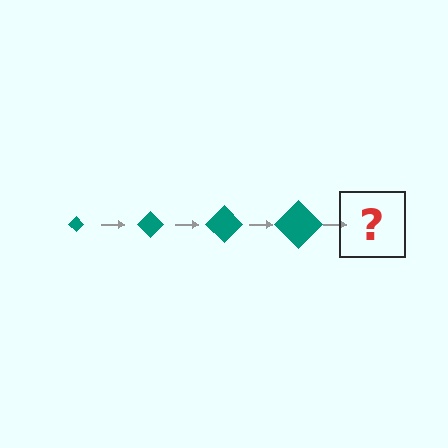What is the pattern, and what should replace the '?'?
The pattern is that the diamond gets progressively larger each step. The '?' should be a teal diamond, larger than the previous one.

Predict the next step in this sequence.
The next step is a teal diamond, larger than the previous one.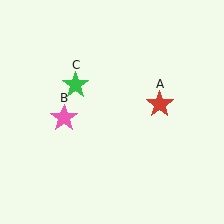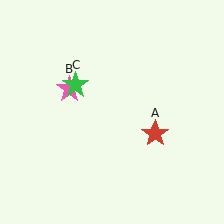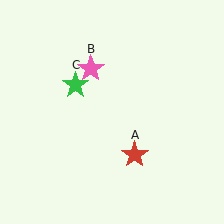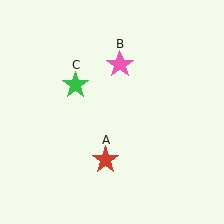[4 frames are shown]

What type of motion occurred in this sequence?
The red star (object A), pink star (object B) rotated clockwise around the center of the scene.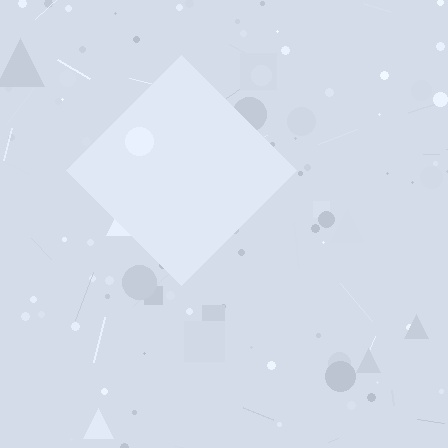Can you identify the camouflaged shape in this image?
The camouflaged shape is a diamond.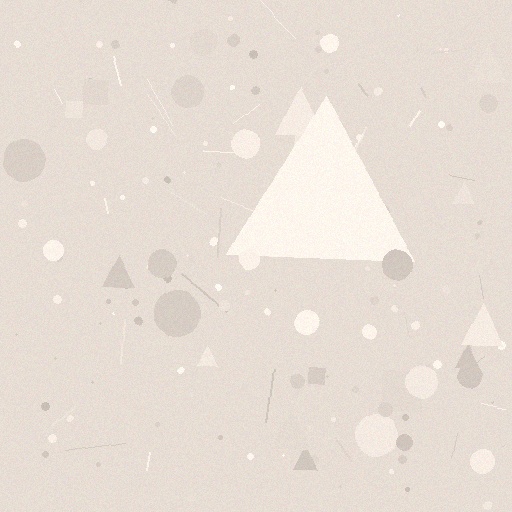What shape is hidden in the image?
A triangle is hidden in the image.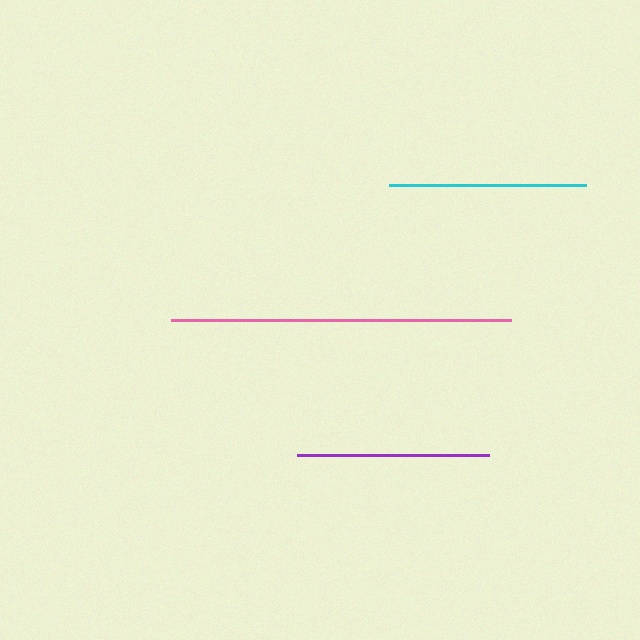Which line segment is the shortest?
The purple line is the shortest at approximately 192 pixels.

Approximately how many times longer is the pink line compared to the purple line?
The pink line is approximately 1.8 times the length of the purple line.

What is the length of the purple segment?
The purple segment is approximately 192 pixels long.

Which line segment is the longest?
The pink line is the longest at approximately 340 pixels.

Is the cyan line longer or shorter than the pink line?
The pink line is longer than the cyan line.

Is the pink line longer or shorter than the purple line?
The pink line is longer than the purple line.